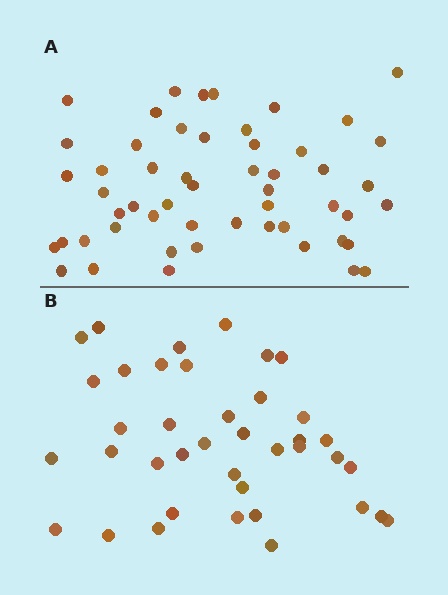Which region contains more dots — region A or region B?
Region A (the top region) has more dots.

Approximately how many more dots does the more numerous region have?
Region A has approximately 15 more dots than region B.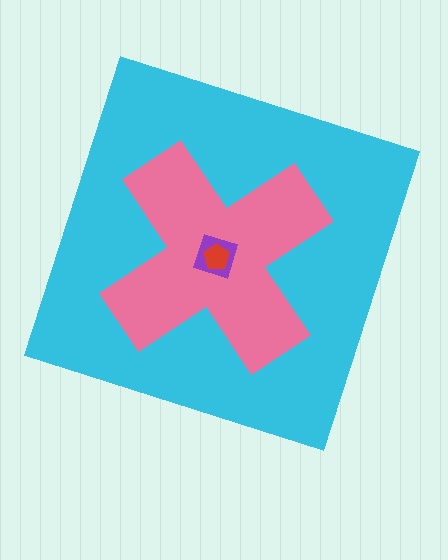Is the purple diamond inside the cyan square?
Yes.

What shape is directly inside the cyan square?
The pink cross.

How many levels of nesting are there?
4.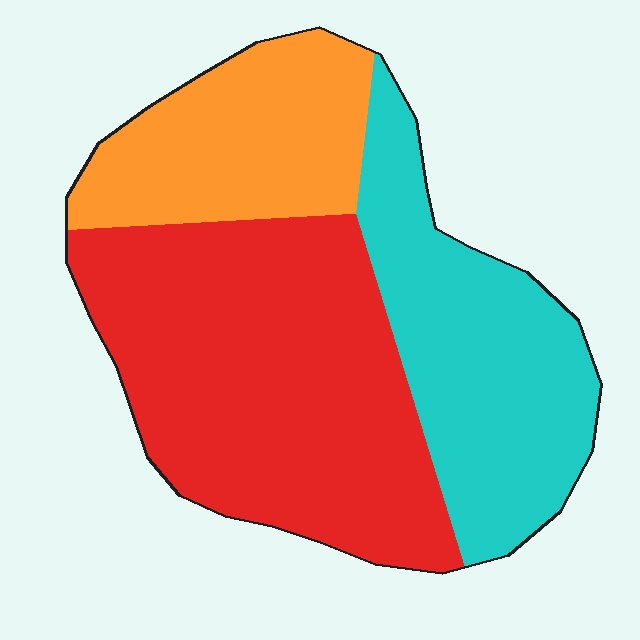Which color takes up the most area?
Red, at roughly 50%.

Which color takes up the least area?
Orange, at roughly 20%.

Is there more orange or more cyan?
Cyan.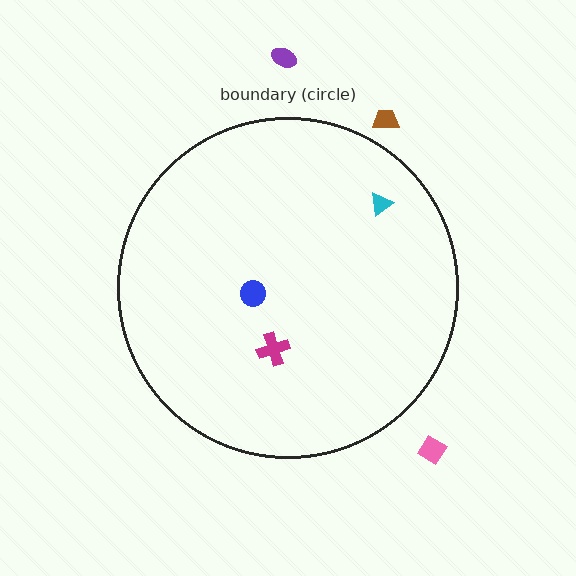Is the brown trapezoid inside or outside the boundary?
Outside.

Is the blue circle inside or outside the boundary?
Inside.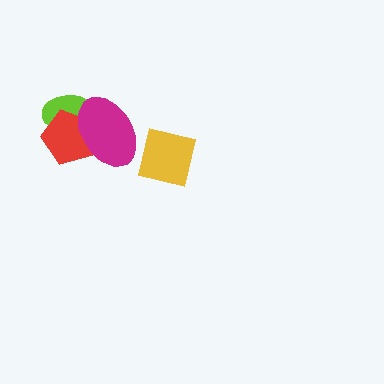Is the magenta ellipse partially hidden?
No, no other shape covers it.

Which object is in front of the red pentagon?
The magenta ellipse is in front of the red pentagon.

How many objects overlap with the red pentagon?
2 objects overlap with the red pentagon.